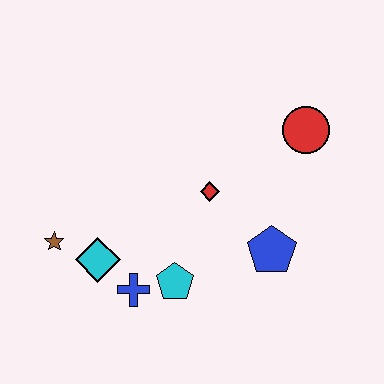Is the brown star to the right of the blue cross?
No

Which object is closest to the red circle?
The red diamond is closest to the red circle.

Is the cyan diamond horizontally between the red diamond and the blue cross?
No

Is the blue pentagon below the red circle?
Yes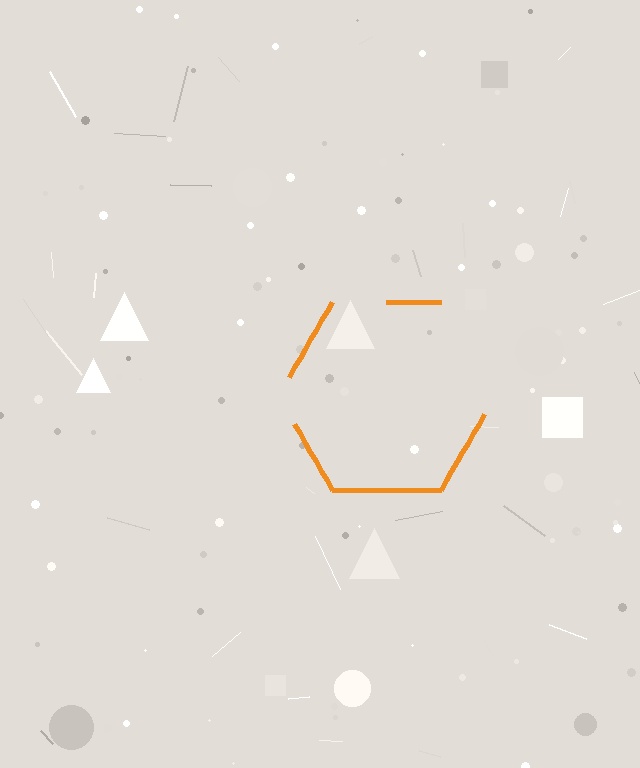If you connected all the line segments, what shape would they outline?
They would outline a hexagon.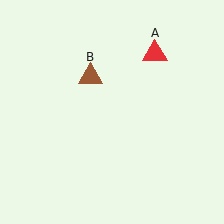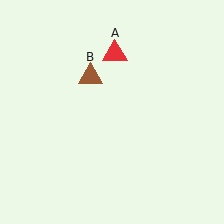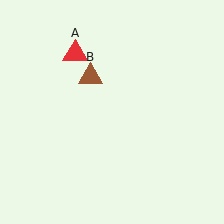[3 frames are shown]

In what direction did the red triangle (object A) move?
The red triangle (object A) moved left.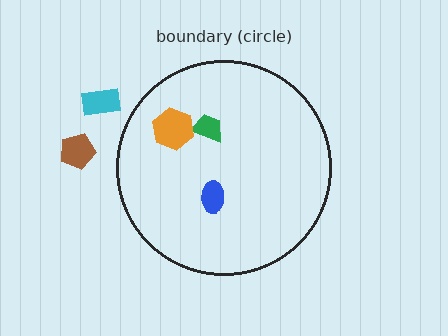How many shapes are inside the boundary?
3 inside, 2 outside.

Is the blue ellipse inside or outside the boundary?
Inside.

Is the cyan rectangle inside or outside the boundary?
Outside.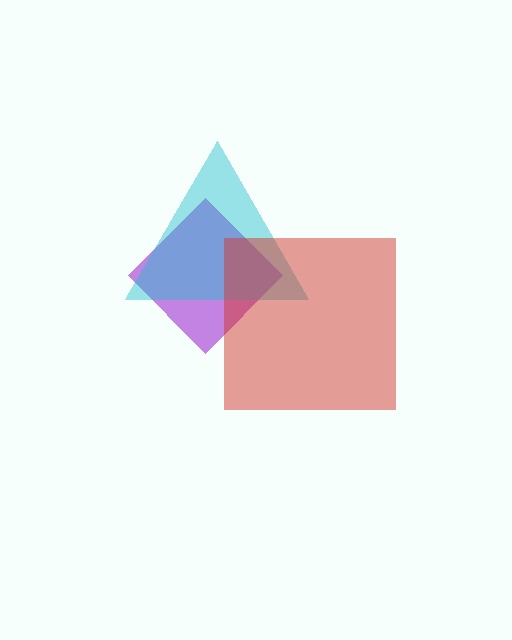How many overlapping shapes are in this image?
There are 3 overlapping shapes in the image.